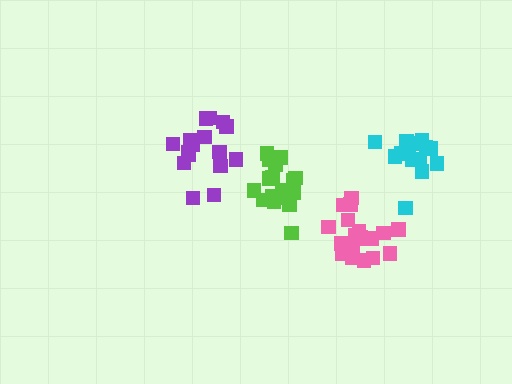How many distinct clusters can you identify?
There are 4 distinct clusters.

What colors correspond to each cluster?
The clusters are colored: lime, purple, pink, cyan.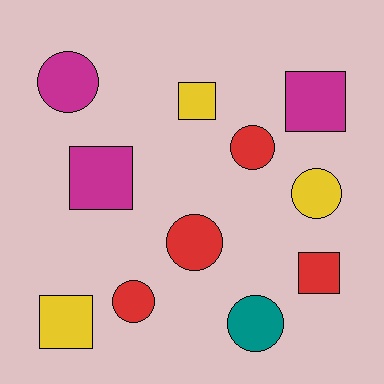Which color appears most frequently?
Red, with 4 objects.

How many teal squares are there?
There are no teal squares.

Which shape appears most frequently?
Circle, with 6 objects.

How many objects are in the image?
There are 11 objects.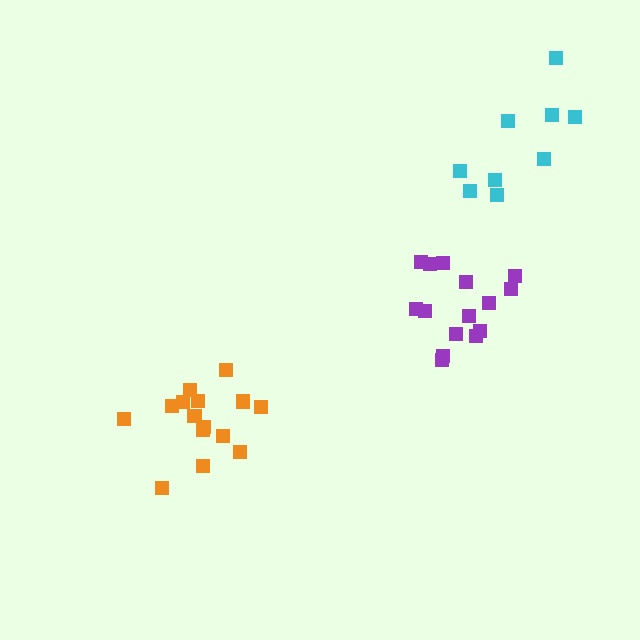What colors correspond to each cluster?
The clusters are colored: orange, purple, cyan.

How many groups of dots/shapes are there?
There are 3 groups.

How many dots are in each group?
Group 1: 15 dots, Group 2: 15 dots, Group 3: 9 dots (39 total).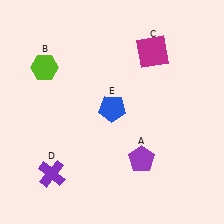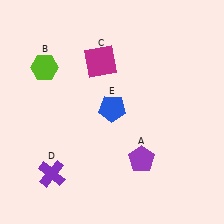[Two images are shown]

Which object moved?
The magenta square (C) moved left.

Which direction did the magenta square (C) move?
The magenta square (C) moved left.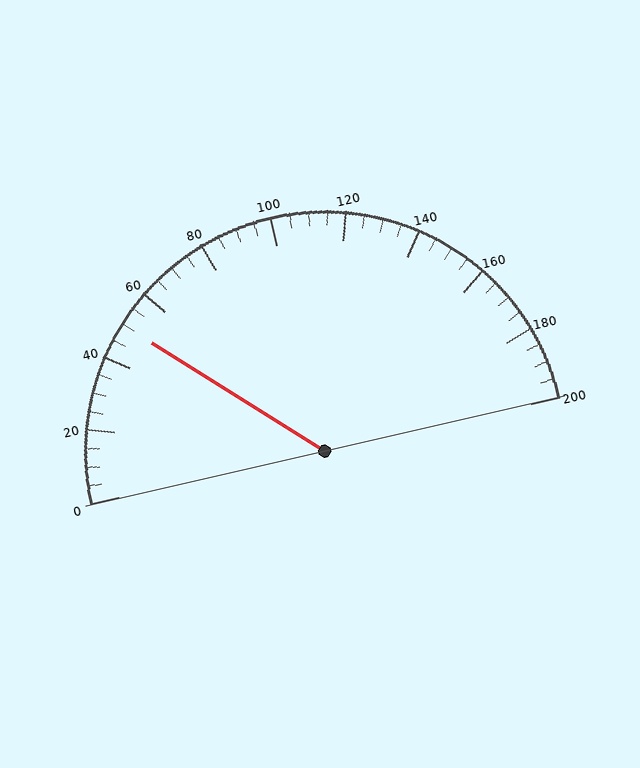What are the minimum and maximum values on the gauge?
The gauge ranges from 0 to 200.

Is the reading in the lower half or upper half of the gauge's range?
The reading is in the lower half of the range (0 to 200).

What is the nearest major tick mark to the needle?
The nearest major tick mark is 40.